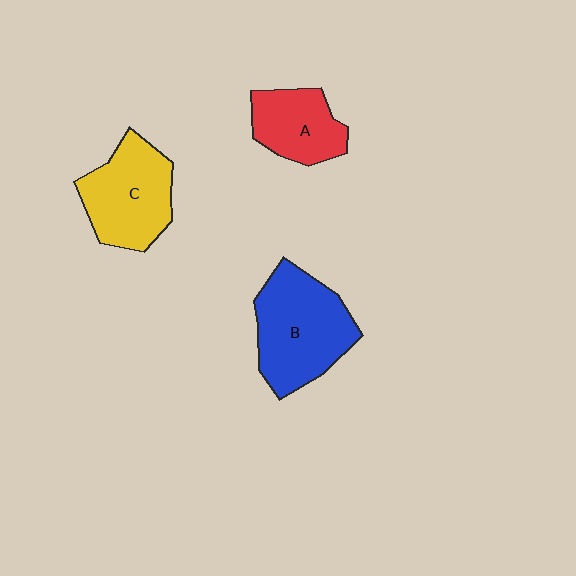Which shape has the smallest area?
Shape A (red).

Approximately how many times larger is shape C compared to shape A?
Approximately 1.4 times.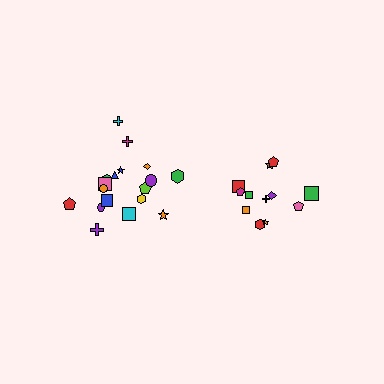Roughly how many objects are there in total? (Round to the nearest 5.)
Roughly 30 objects in total.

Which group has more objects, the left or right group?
The left group.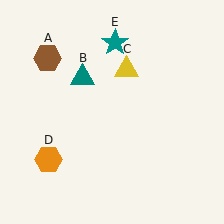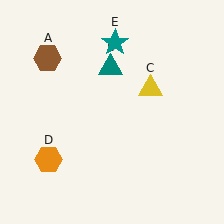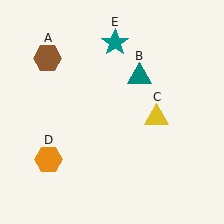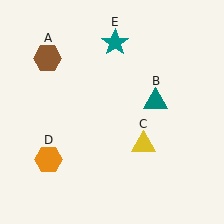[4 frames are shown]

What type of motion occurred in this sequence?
The teal triangle (object B), yellow triangle (object C) rotated clockwise around the center of the scene.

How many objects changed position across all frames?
2 objects changed position: teal triangle (object B), yellow triangle (object C).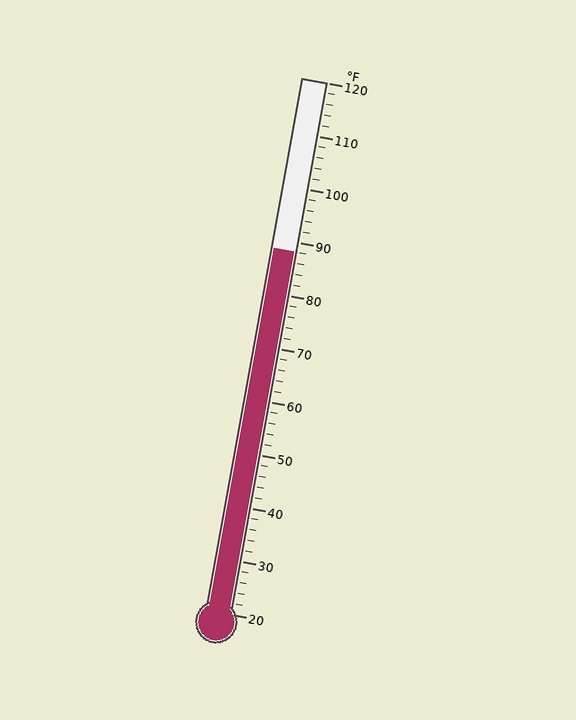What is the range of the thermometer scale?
The thermometer scale ranges from 20°F to 120°F.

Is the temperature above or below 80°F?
The temperature is above 80°F.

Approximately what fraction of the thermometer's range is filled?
The thermometer is filled to approximately 70% of its range.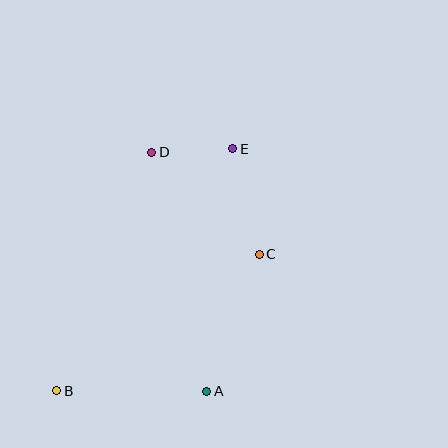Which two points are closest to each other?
Points D and E are closest to each other.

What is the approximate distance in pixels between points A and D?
The distance between A and D is approximately 245 pixels.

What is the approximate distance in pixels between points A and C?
The distance between A and C is approximately 146 pixels.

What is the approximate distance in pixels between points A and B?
The distance between A and B is approximately 150 pixels.